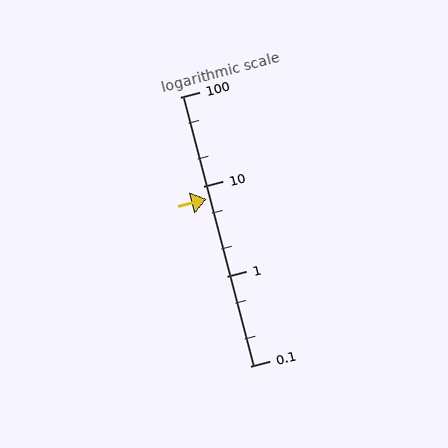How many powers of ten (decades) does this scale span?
The scale spans 3 decades, from 0.1 to 100.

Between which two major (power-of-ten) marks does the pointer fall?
The pointer is between 1 and 10.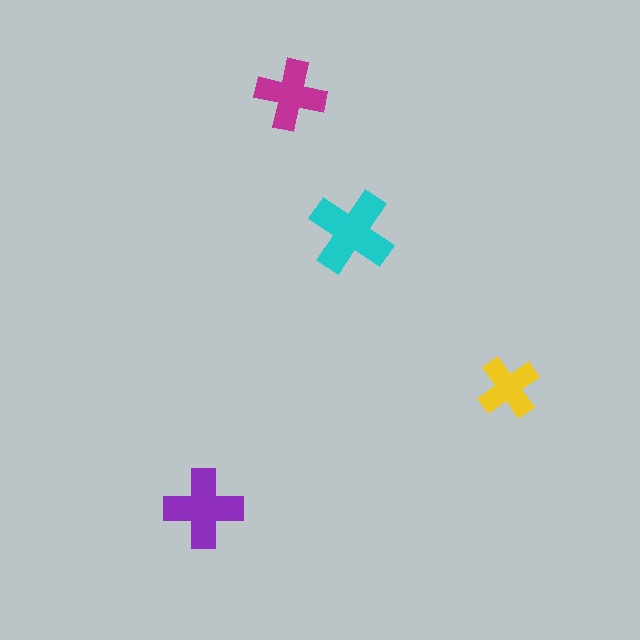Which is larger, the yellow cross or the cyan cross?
The cyan one.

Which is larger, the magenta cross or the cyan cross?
The cyan one.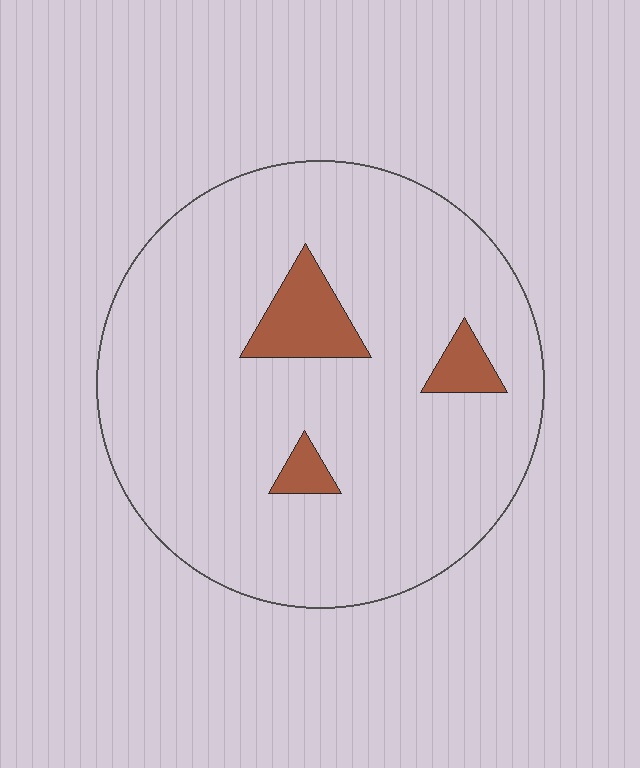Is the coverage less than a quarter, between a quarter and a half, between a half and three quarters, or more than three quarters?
Less than a quarter.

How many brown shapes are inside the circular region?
3.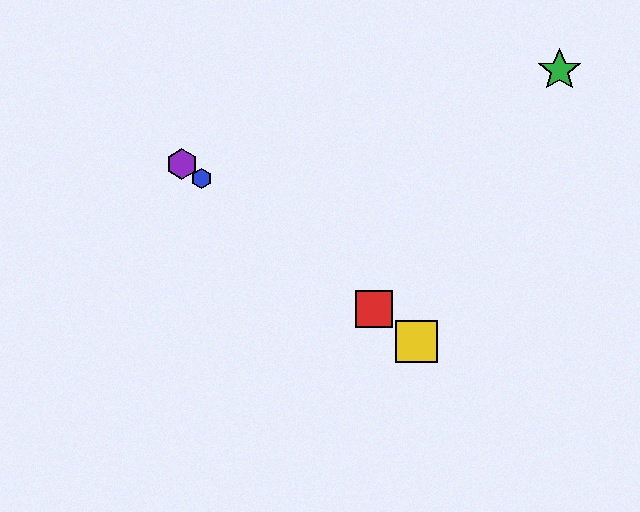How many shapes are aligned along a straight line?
4 shapes (the red square, the blue hexagon, the yellow square, the purple hexagon) are aligned along a straight line.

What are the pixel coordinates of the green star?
The green star is at (560, 70).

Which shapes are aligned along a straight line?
The red square, the blue hexagon, the yellow square, the purple hexagon are aligned along a straight line.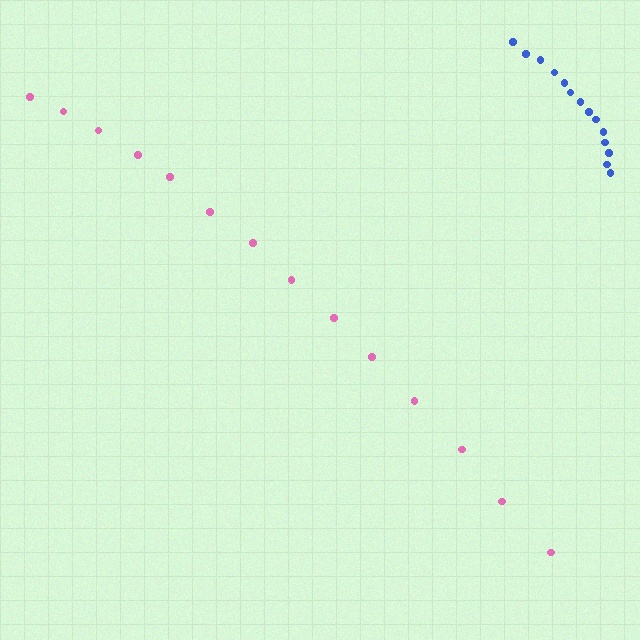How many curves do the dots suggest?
There are 2 distinct paths.